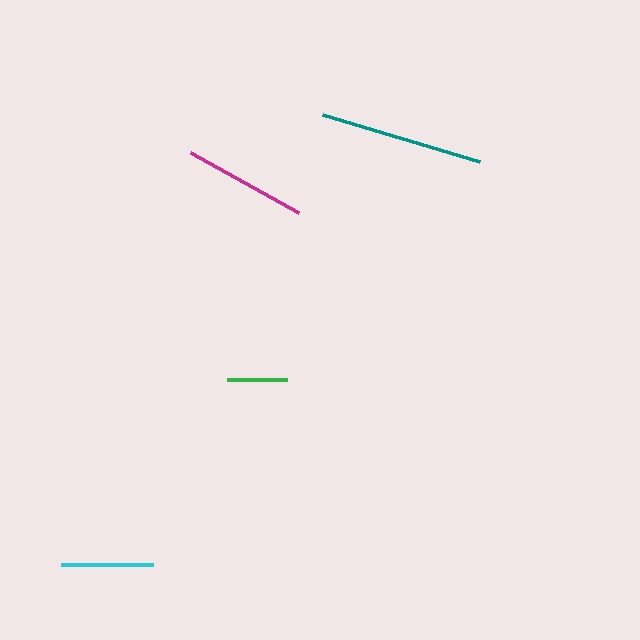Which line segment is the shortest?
The green line is the shortest at approximately 60 pixels.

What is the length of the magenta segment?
The magenta segment is approximately 124 pixels long.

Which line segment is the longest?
The teal line is the longest at approximately 164 pixels.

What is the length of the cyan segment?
The cyan segment is approximately 92 pixels long.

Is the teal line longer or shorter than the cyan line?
The teal line is longer than the cyan line.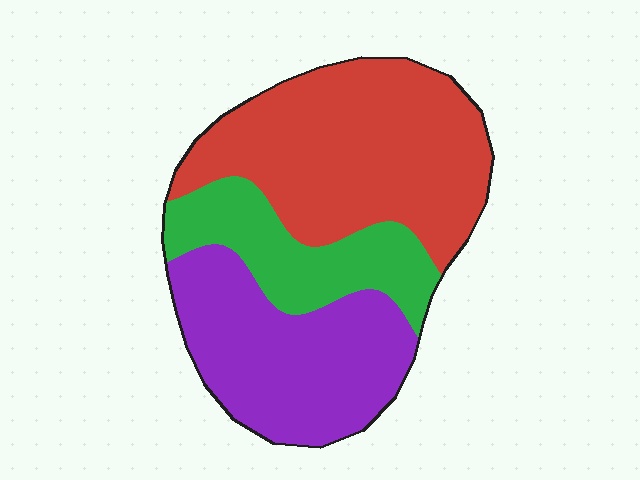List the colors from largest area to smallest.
From largest to smallest: red, purple, green.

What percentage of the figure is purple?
Purple takes up about one third (1/3) of the figure.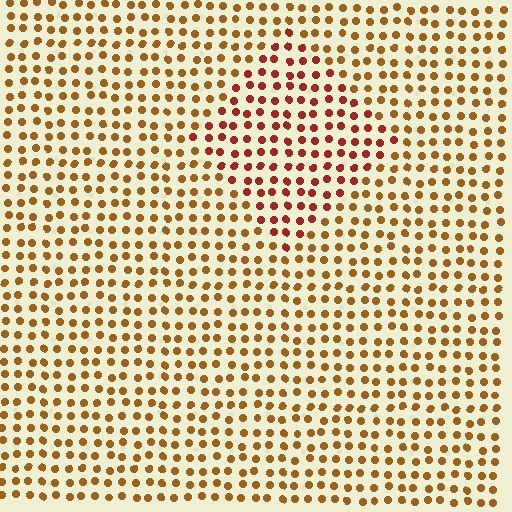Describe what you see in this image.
The image is filled with small brown elements in a uniform arrangement. A diamond-shaped region is visible where the elements are tinted to a slightly different hue, forming a subtle color boundary.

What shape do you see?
I see a diamond.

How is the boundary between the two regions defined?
The boundary is defined purely by a slight shift in hue (about 29 degrees). Spacing, size, and orientation are identical on both sides.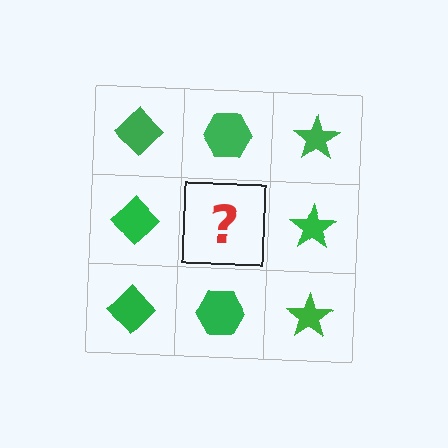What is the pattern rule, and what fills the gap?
The rule is that each column has a consistent shape. The gap should be filled with a green hexagon.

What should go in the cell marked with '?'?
The missing cell should contain a green hexagon.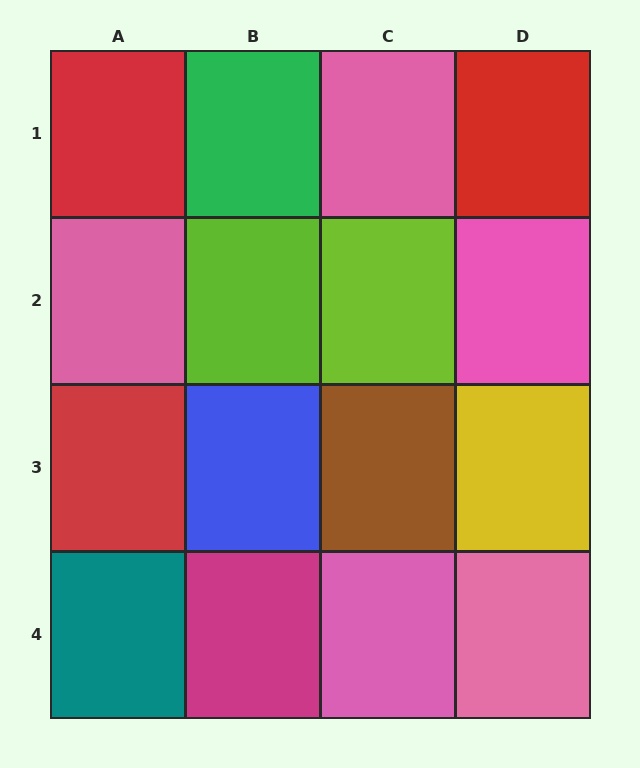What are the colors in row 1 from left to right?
Red, green, pink, red.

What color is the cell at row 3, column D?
Yellow.